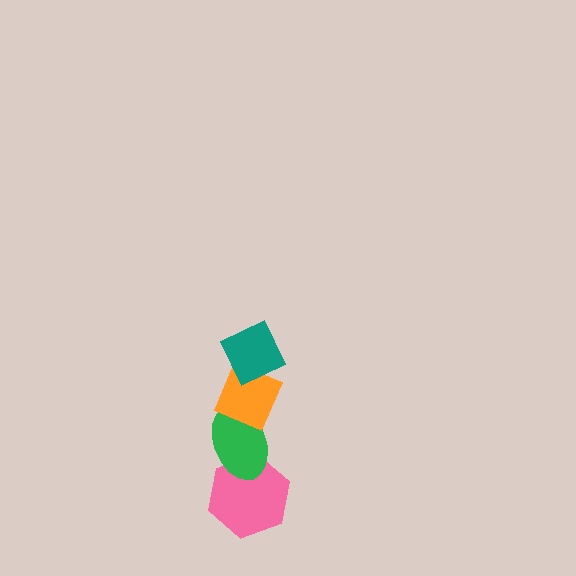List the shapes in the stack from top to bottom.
From top to bottom: the teal diamond, the orange diamond, the green ellipse, the pink hexagon.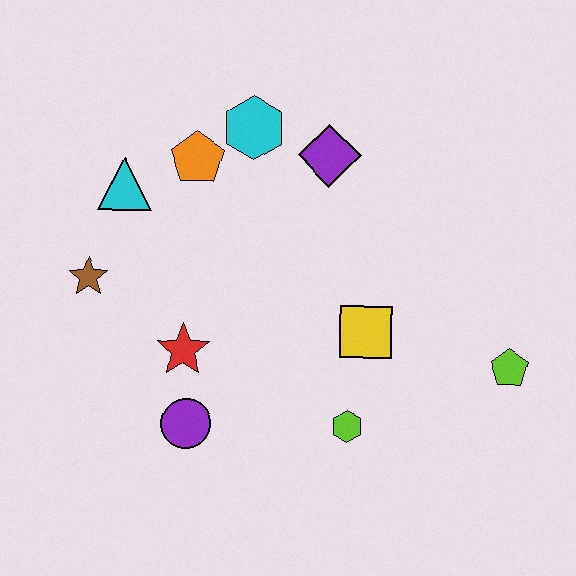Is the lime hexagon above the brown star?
No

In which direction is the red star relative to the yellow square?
The red star is to the left of the yellow square.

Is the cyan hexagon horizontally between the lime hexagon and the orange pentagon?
Yes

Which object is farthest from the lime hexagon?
The cyan triangle is farthest from the lime hexagon.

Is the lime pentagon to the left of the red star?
No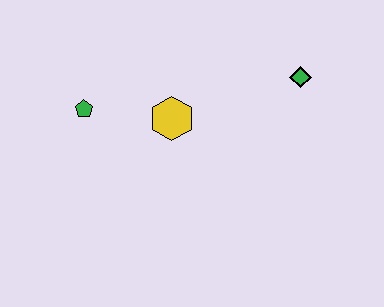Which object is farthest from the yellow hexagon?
The green diamond is farthest from the yellow hexagon.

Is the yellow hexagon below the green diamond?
Yes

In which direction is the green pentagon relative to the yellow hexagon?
The green pentagon is to the left of the yellow hexagon.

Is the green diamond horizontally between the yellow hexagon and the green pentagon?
No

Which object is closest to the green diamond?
The yellow hexagon is closest to the green diamond.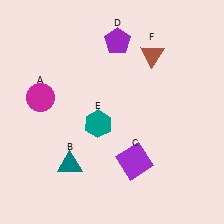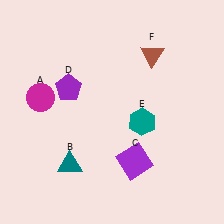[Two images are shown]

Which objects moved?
The objects that moved are: the purple pentagon (D), the teal hexagon (E).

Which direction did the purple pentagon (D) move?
The purple pentagon (D) moved left.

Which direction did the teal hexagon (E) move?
The teal hexagon (E) moved right.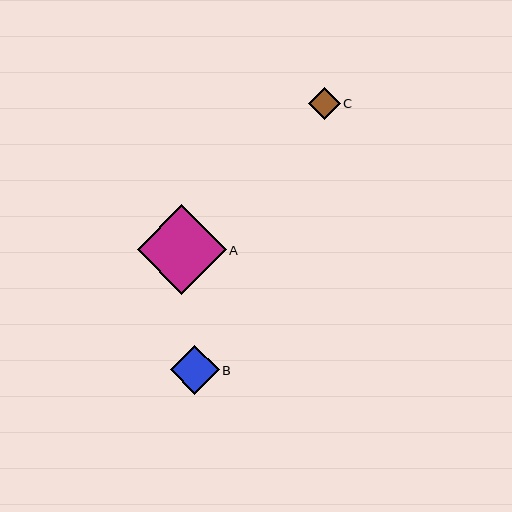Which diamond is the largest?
Diamond A is the largest with a size of approximately 89 pixels.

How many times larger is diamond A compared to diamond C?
Diamond A is approximately 2.8 times the size of diamond C.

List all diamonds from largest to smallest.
From largest to smallest: A, B, C.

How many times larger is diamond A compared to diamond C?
Diamond A is approximately 2.8 times the size of diamond C.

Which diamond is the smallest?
Diamond C is the smallest with a size of approximately 32 pixels.